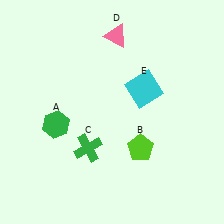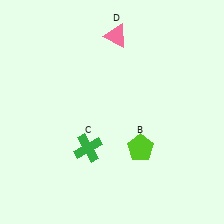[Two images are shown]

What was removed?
The cyan square (E), the green hexagon (A) were removed in Image 2.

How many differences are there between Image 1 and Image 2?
There are 2 differences between the two images.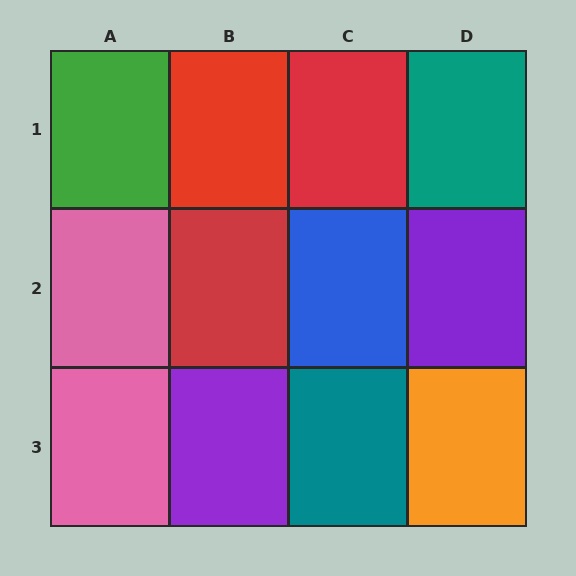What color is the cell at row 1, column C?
Red.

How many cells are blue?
1 cell is blue.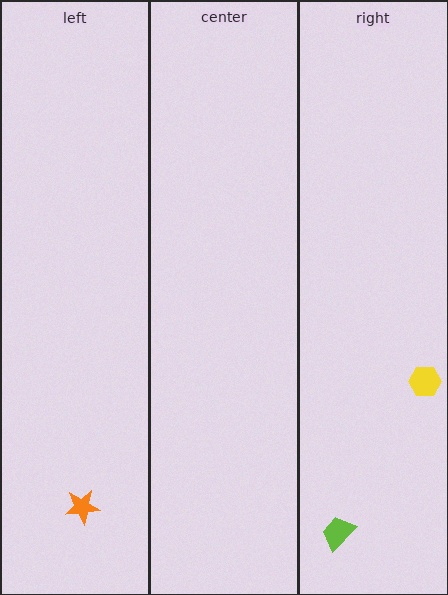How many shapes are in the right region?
2.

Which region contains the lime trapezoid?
The right region.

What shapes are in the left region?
The orange star.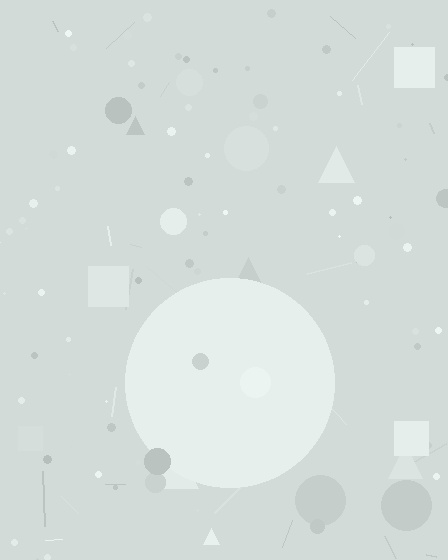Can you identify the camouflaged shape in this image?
The camouflaged shape is a circle.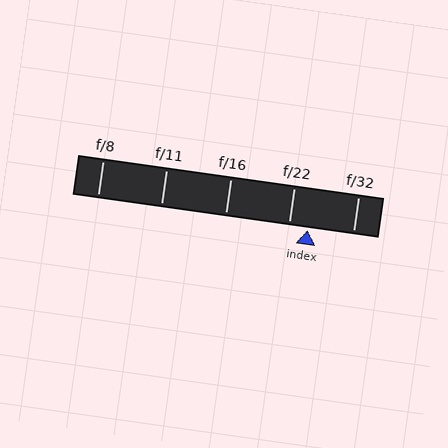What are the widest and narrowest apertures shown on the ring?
The widest aperture shown is f/8 and the narrowest is f/32.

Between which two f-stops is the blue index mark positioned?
The index mark is between f/22 and f/32.